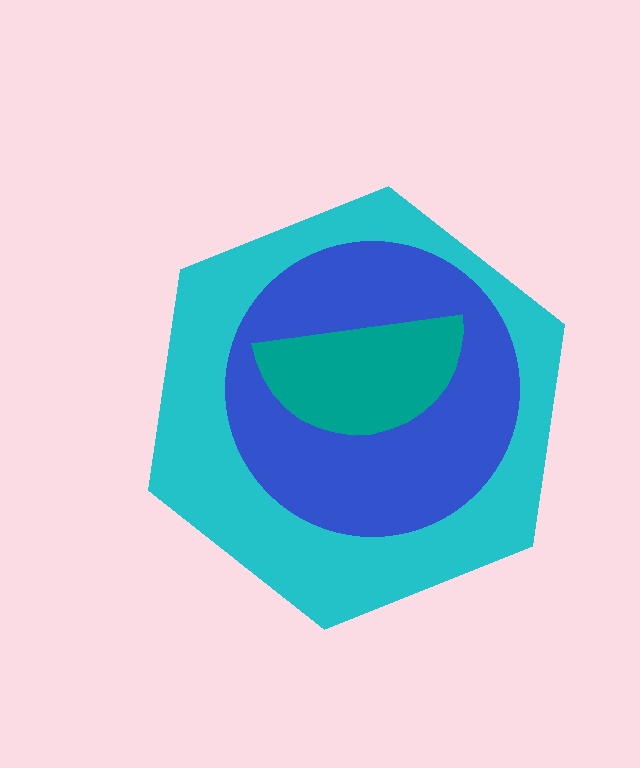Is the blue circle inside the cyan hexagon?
Yes.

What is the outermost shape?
The cyan hexagon.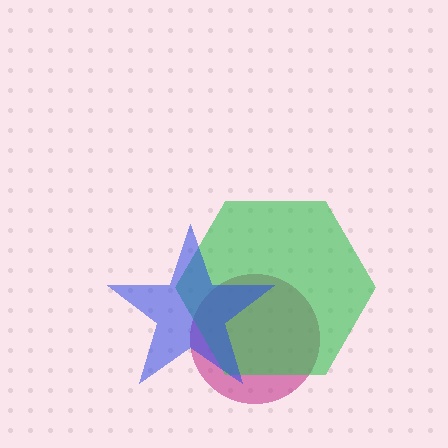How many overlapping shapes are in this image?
There are 3 overlapping shapes in the image.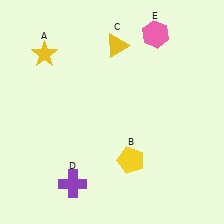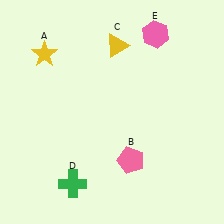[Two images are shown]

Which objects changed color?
B changed from yellow to pink. D changed from purple to green.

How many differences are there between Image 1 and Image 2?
There are 2 differences between the two images.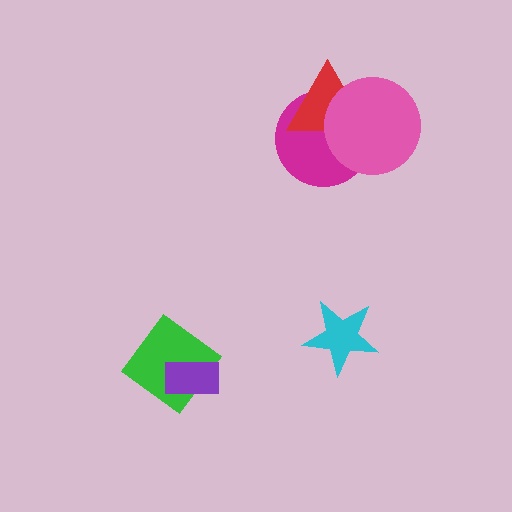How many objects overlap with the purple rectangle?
1 object overlaps with the purple rectangle.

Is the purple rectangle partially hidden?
No, no other shape covers it.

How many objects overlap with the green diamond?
1 object overlaps with the green diamond.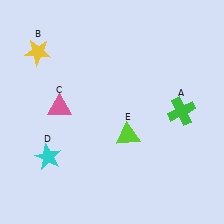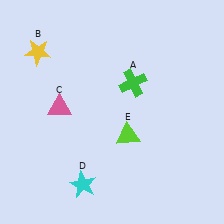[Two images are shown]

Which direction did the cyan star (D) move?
The cyan star (D) moved right.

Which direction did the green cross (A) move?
The green cross (A) moved left.